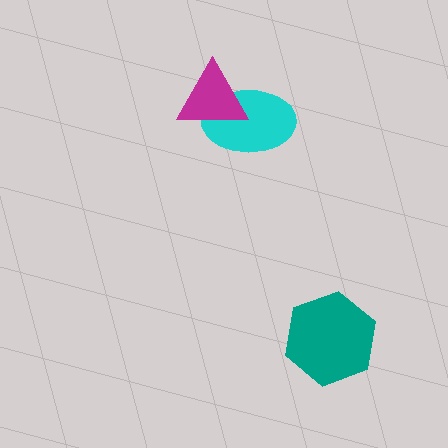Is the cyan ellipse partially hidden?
Yes, it is partially covered by another shape.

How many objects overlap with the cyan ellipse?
1 object overlaps with the cyan ellipse.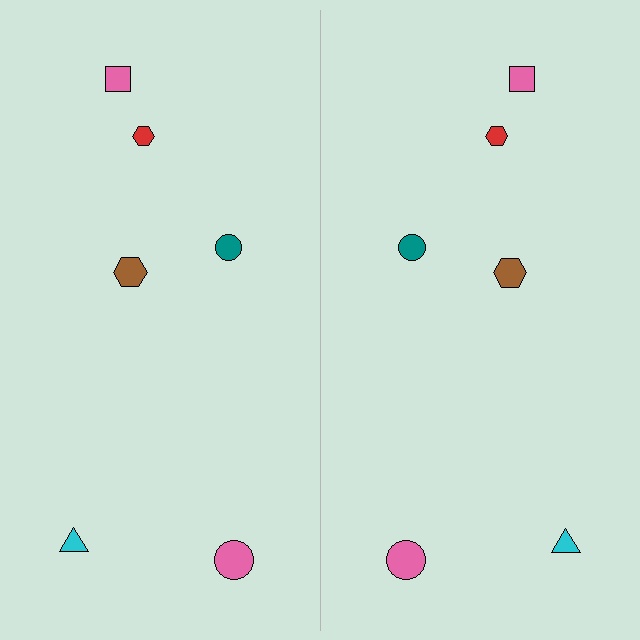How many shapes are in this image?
There are 12 shapes in this image.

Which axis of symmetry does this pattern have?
The pattern has a vertical axis of symmetry running through the center of the image.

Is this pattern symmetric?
Yes, this pattern has bilateral (reflection) symmetry.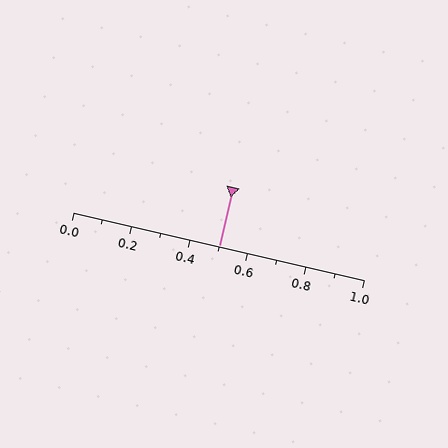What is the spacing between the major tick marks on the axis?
The major ticks are spaced 0.2 apart.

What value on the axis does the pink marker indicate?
The marker indicates approximately 0.5.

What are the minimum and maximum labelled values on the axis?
The axis runs from 0.0 to 1.0.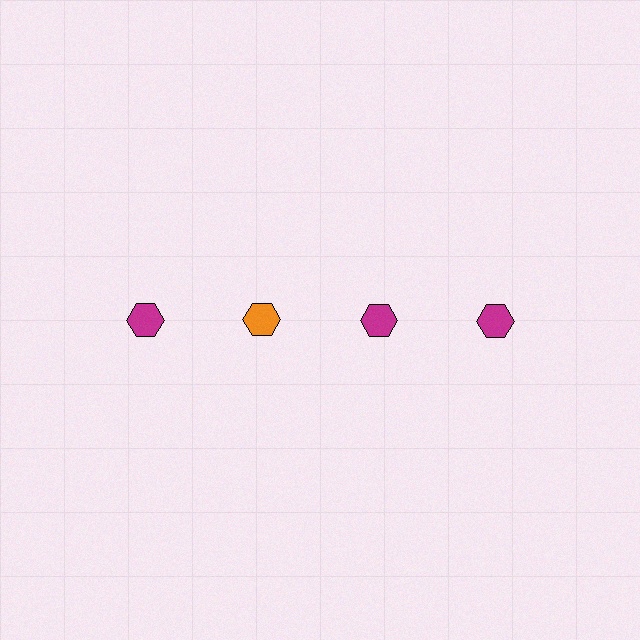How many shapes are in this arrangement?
There are 4 shapes arranged in a grid pattern.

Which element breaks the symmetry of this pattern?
The orange hexagon in the top row, second from left column breaks the symmetry. All other shapes are magenta hexagons.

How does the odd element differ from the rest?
It has a different color: orange instead of magenta.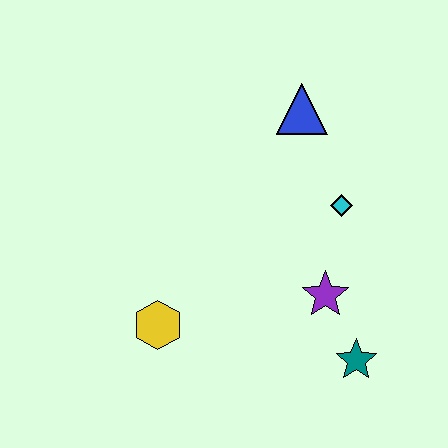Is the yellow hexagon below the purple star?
Yes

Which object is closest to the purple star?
The teal star is closest to the purple star.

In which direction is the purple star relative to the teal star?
The purple star is above the teal star.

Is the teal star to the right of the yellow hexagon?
Yes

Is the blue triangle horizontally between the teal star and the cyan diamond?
No